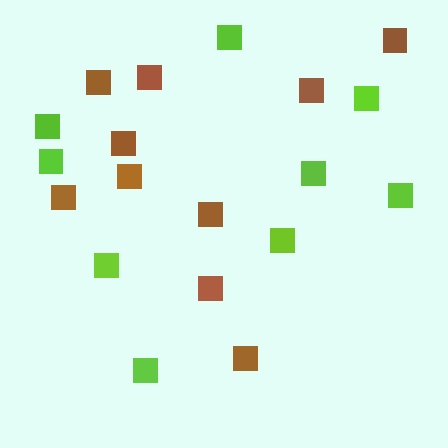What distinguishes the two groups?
There are 2 groups: one group of brown squares (10) and one group of lime squares (9).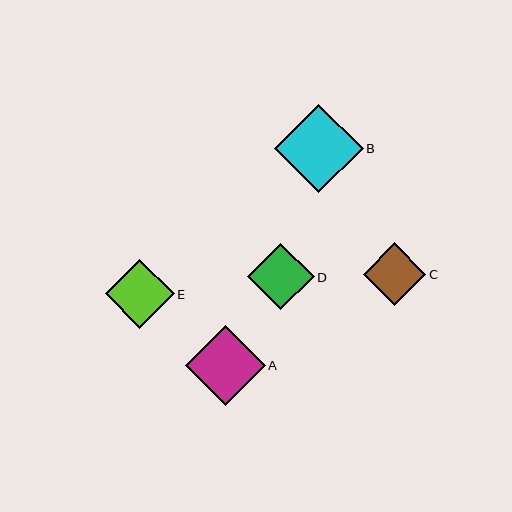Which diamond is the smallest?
Diamond C is the smallest with a size of approximately 63 pixels.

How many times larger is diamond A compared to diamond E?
Diamond A is approximately 1.2 times the size of diamond E.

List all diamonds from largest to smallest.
From largest to smallest: B, A, E, D, C.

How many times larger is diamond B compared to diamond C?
Diamond B is approximately 1.4 times the size of diamond C.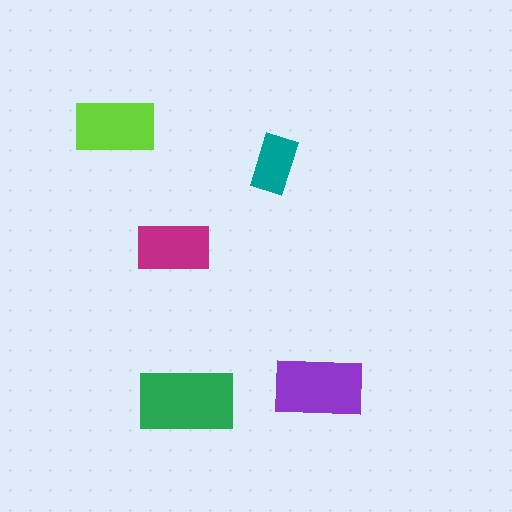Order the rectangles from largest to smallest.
the green one, the purple one, the lime one, the magenta one, the teal one.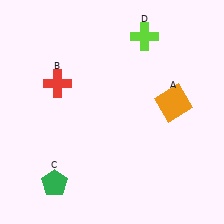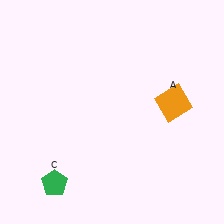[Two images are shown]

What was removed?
The lime cross (D), the red cross (B) were removed in Image 2.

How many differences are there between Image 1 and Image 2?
There are 2 differences between the two images.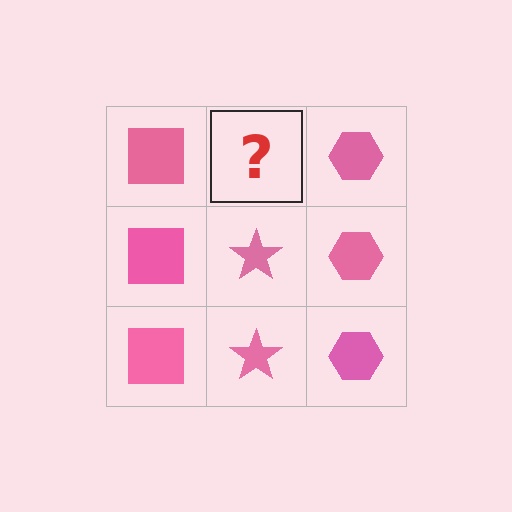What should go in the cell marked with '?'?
The missing cell should contain a pink star.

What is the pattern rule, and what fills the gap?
The rule is that each column has a consistent shape. The gap should be filled with a pink star.